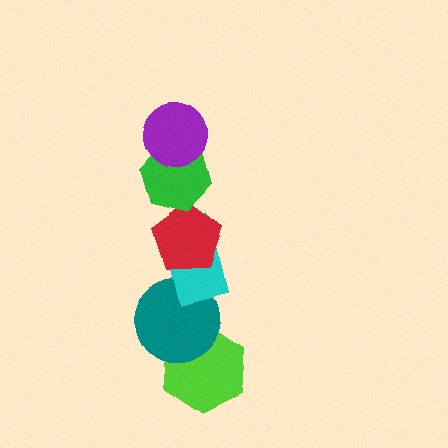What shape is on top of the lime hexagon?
The teal circle is on top of the lime hexagon.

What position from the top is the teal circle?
The teal circle is 5th from the top.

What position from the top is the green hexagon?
The green hexagon is 2nd from the top.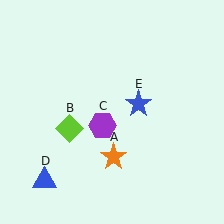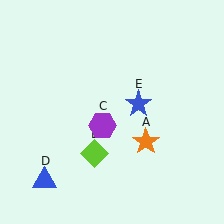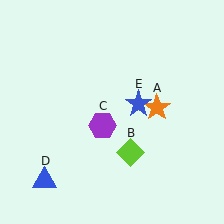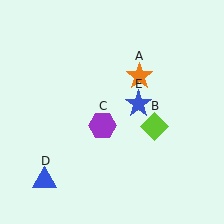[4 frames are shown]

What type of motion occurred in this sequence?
The orange star (object A), lime diamond (object B) rotated counterclockwise around the center of the scene.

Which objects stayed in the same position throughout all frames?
Purple hexagon (object C) and blue triangle (object D) and blue star (object E) remained stationary.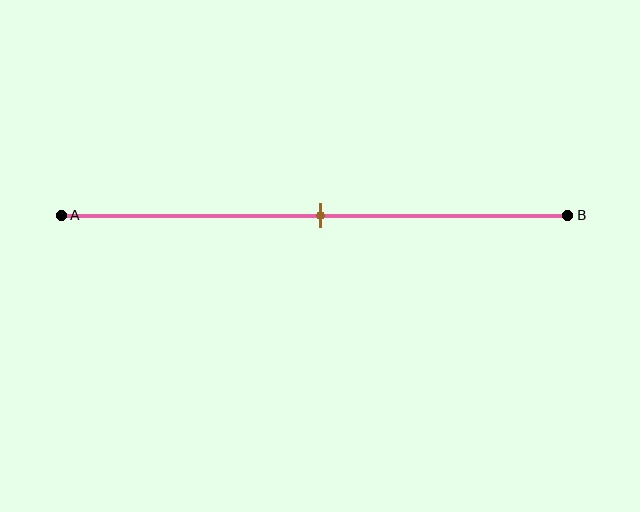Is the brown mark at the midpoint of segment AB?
Yes, the mark is approximately at the midpoint.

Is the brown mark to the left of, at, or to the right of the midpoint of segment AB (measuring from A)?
The brown mark is approximately at the midpoint of segment AB.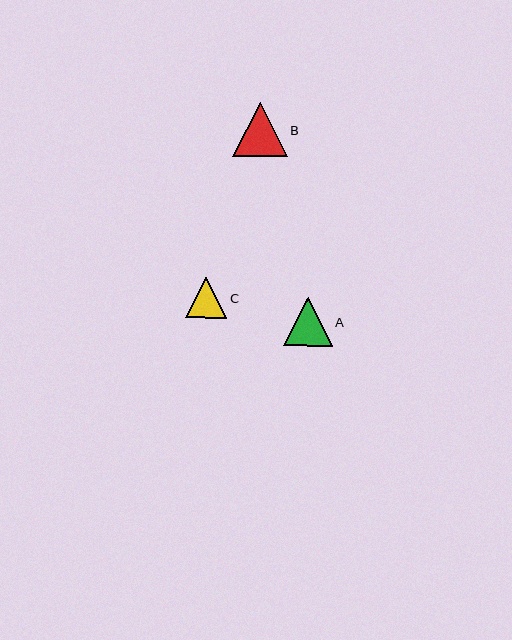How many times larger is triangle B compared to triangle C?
Triangle B is approximately 1.3 times the size of triangle C.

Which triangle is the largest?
Triangle B is the largest with a size of approximately 54 pixels.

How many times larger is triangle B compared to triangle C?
Triangle B is approximately 1.3 times the size of triangle C.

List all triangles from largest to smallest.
From largest to smallest: B, A, C.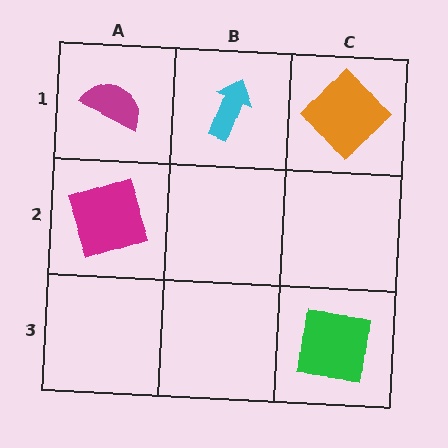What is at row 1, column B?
A cyan arrow.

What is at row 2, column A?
A magenta square.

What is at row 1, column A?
A magenta semicircle.